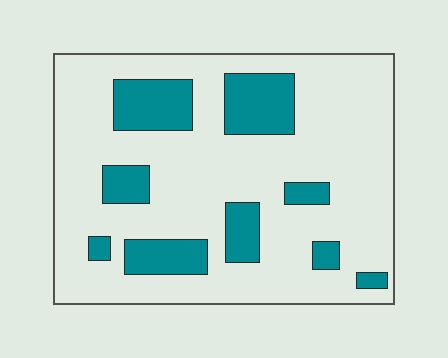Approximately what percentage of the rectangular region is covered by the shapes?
Approximately 20%.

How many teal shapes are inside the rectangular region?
9.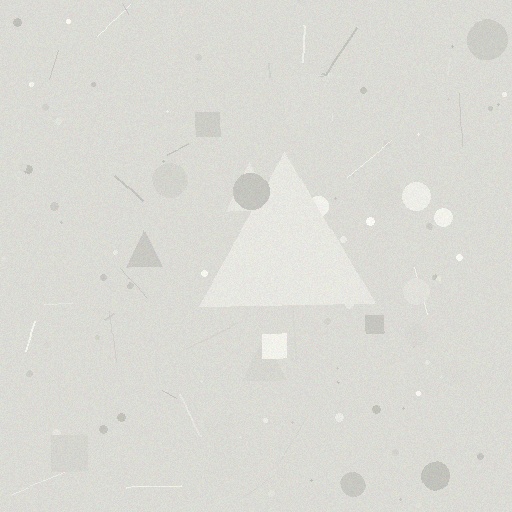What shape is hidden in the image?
A triangle is hidden in the image.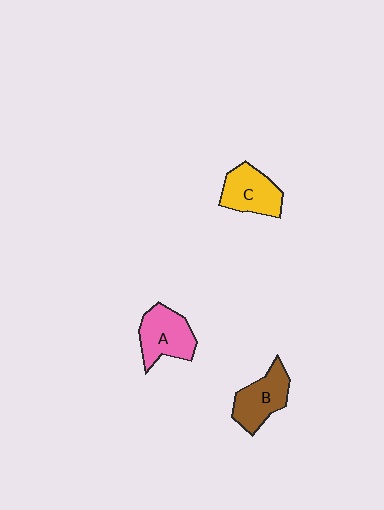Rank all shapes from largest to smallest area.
From largest to smallest: A (pink), B (brown), C (yellow).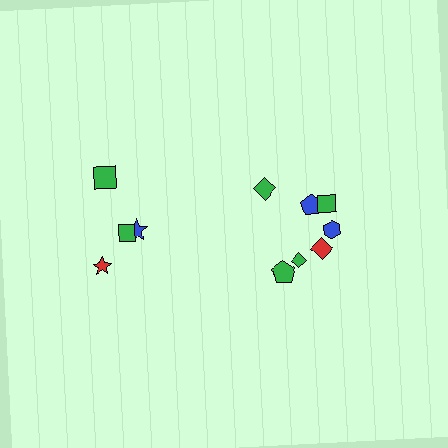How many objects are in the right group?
There are 7 objects.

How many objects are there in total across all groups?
There are 11 objects.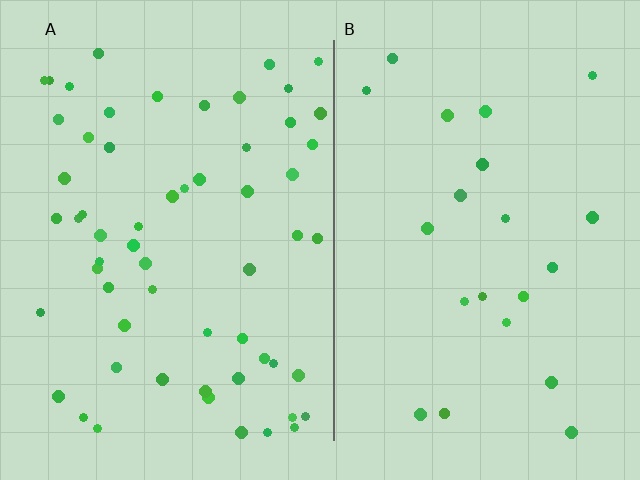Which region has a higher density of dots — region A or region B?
A (the left).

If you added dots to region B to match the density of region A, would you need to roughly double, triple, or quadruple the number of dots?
Approximately triple.